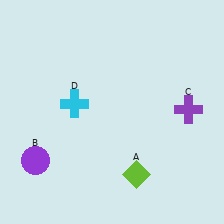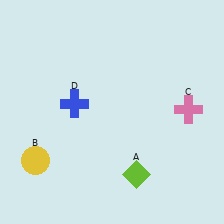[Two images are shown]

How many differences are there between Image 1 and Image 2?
There are 3 differences between the two images.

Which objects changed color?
B changed from purple to yellow. C changed from purple to pink. D changed from cyan to blue.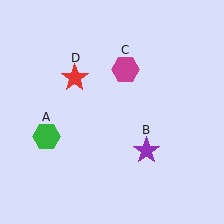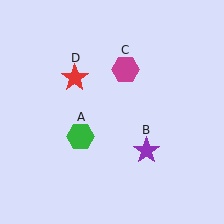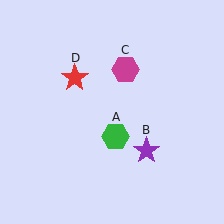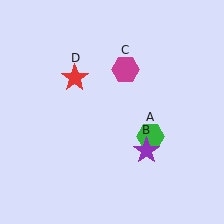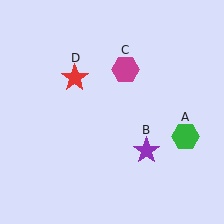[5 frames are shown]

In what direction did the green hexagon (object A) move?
The green hexagon (object A) moved right.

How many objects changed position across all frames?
1 object changed position: green hexagon (object A).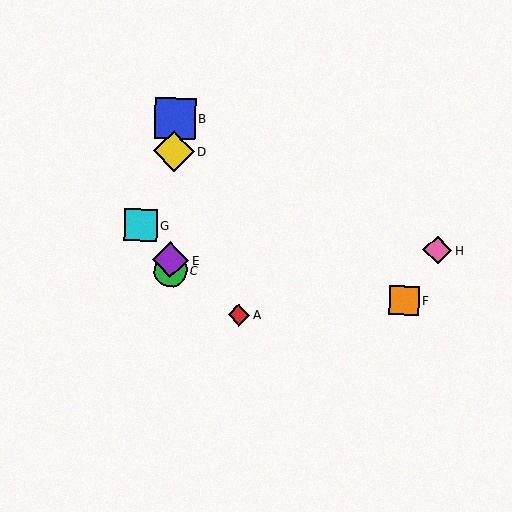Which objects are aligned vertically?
Objects B, C, D, E are aligned vertically.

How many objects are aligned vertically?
4 objects (B, C, D, E) are aligned vertically.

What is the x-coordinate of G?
Object G is at x≈141.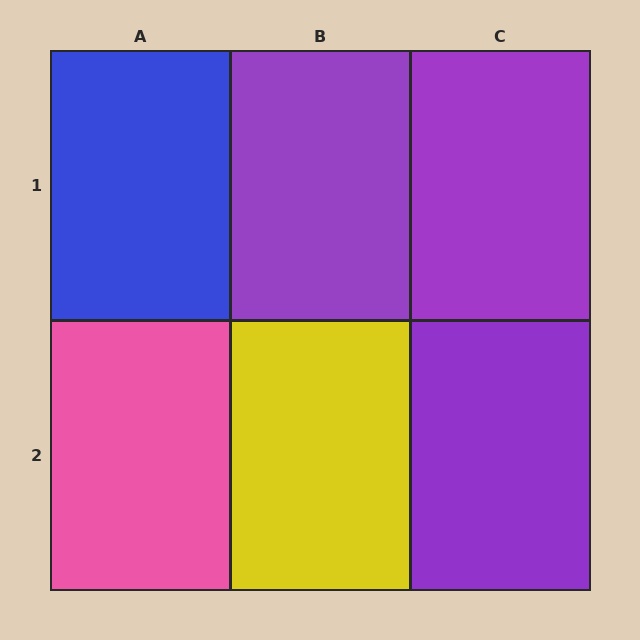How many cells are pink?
1 cell is pink.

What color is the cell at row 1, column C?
Purple.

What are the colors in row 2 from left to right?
Pink, yellow, purple.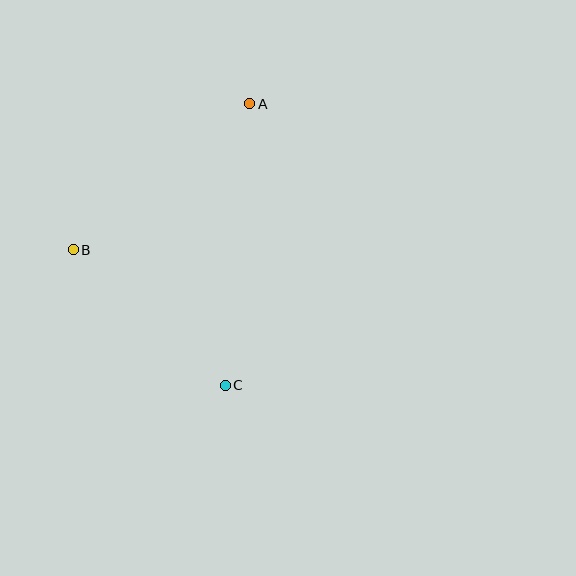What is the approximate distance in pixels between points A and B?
The distance between A and B is approximately 229 pixels.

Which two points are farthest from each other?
Points A and C are farthest from each other.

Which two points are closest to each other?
Points B and C are closest to each other.